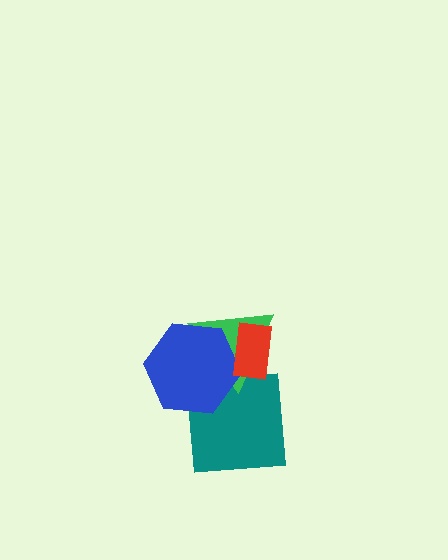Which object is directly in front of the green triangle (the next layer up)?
The blue hexagon is directly in front of the green triangle.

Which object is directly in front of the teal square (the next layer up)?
The green triangle is directly in front of the teal square.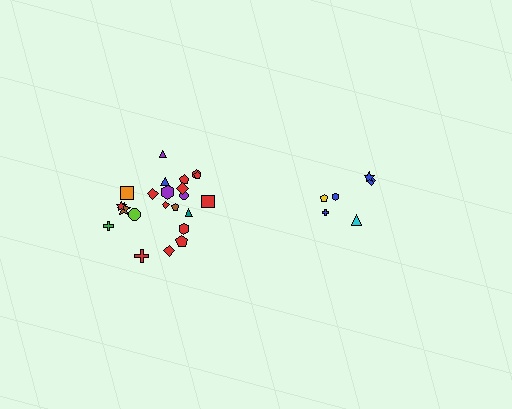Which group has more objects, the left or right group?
The left group.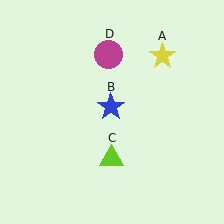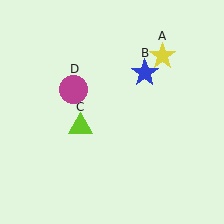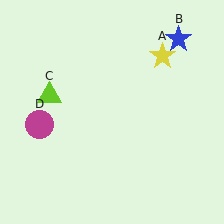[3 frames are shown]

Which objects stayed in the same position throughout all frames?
Yellow star (object A) remained stationary.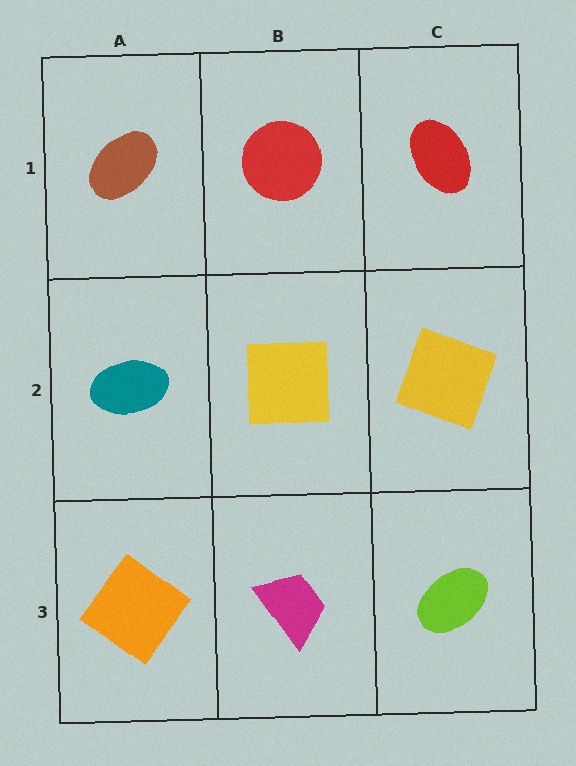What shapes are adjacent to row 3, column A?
A teal ellipse (row 2, column A), a magenta trapezoid (row 3, column B).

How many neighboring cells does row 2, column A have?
3.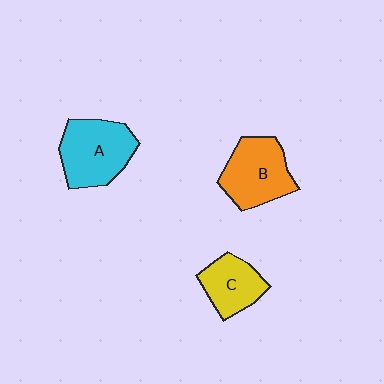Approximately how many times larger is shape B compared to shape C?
Approximately 1.4 times.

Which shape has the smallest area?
Shape C (yellow).